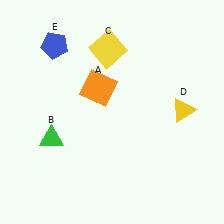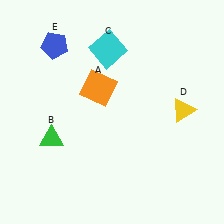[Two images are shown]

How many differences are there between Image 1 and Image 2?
There is 1 difference between the two images.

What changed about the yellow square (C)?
In Image 1, C is yellow. In Image 2, it changed to cyan.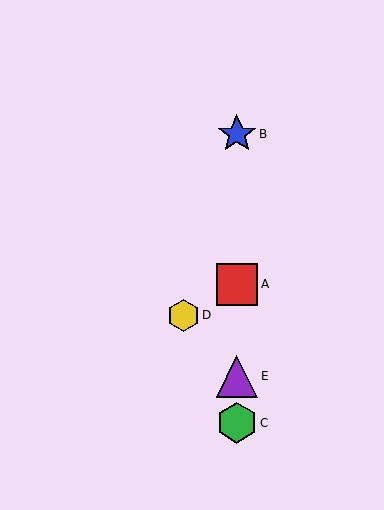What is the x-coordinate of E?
Object E is at x≈237.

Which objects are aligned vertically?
Objects A, B, C, E are aligned vertically.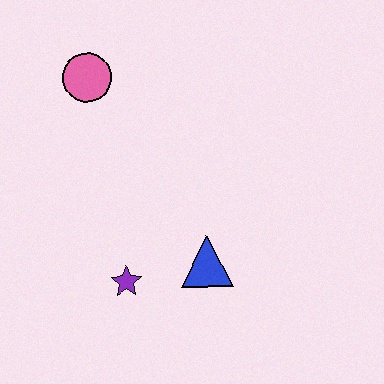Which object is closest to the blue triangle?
The purple star is closest to the blue triangle.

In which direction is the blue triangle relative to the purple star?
The blue triangle is to the right of the purple star.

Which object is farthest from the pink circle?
The blue triangle is farthest from the pink circle.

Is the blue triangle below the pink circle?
Yes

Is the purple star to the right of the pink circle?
Yes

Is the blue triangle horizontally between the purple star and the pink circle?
No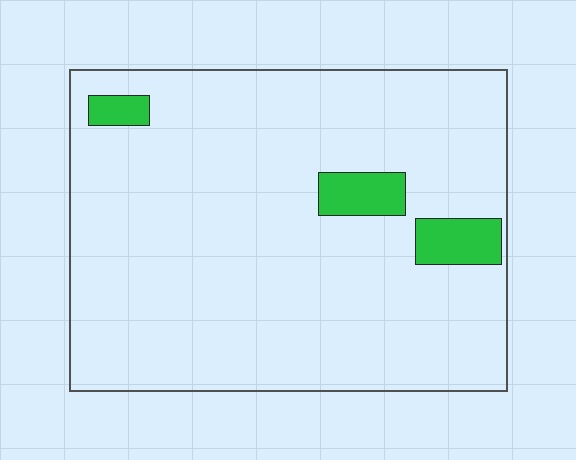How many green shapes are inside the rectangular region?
3.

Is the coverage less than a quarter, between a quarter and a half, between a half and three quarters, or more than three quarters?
Less than a quarter.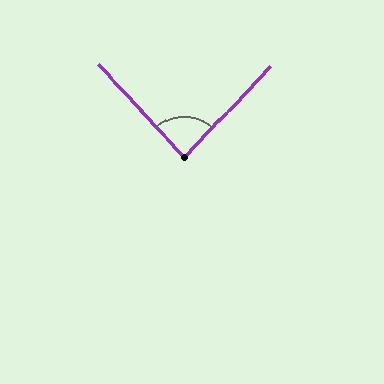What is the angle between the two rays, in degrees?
Approximately 86 degrees.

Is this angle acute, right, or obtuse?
It is approximately a right angle.